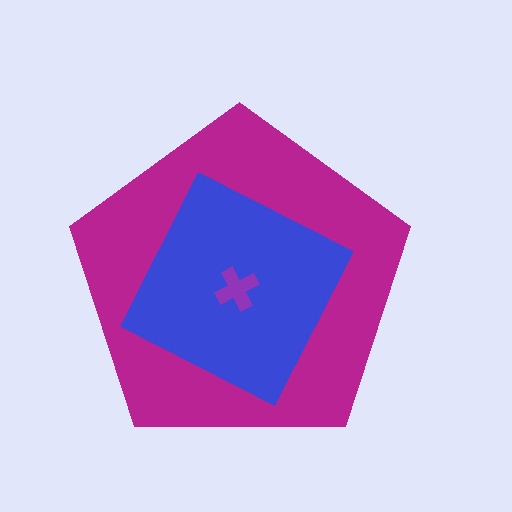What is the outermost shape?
The magenta pentagon.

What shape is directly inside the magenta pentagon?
The blue square.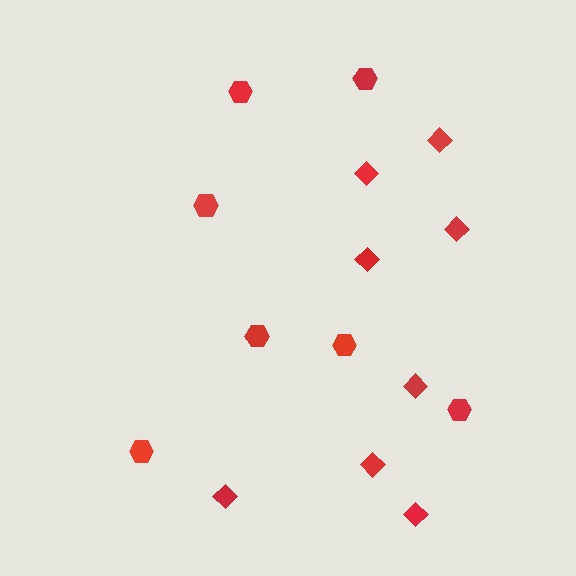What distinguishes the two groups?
There are 2 groups: one group of diamonds (8) and one group of hexagons (7).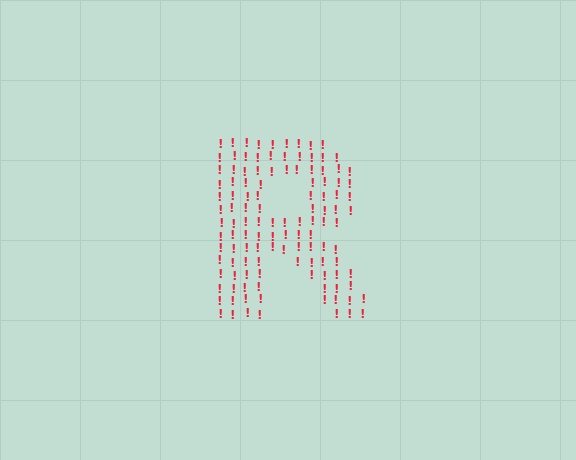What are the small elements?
The small elements are exclamation marks.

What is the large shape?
The large shape is the letter R.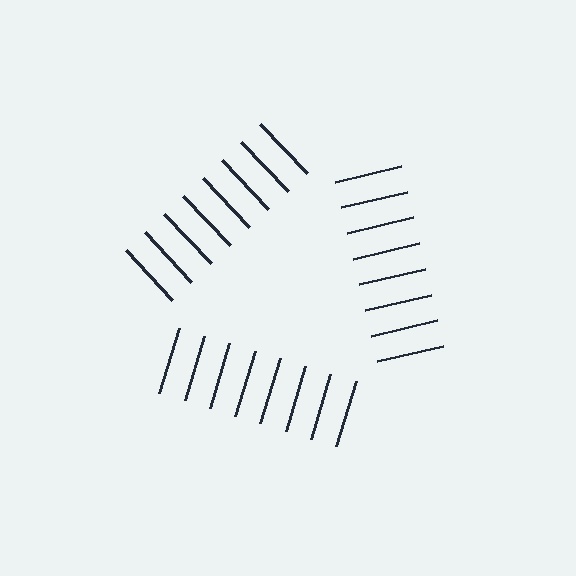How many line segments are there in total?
24 — 8 along each of the 3 edges.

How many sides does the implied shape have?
3 sides — the line-ends trace a triangle.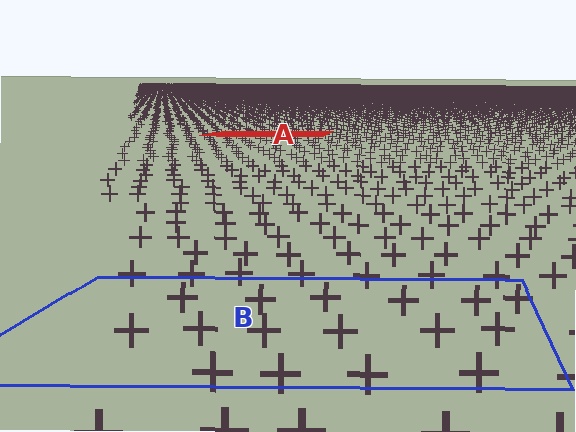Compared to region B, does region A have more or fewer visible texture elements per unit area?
Region A has more texture elements per unit area — they are packed more densely because it is farther away.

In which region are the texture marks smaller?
The texture marks are smaller in region A, because it is farther away.